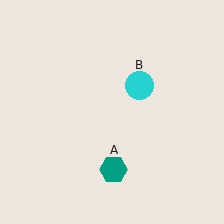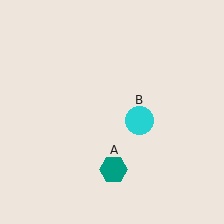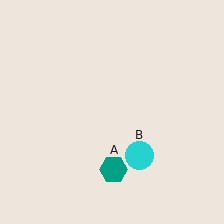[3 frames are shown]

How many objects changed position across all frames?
1 object changed position: cyan circle (object B).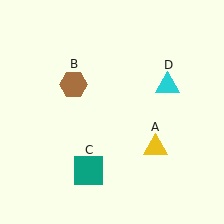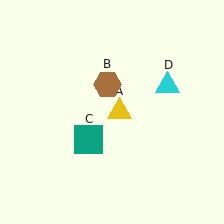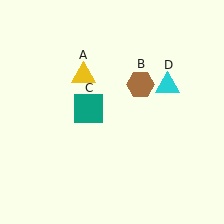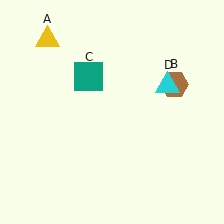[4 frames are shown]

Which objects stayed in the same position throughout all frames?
Cyan triangle (object D) remained stationary.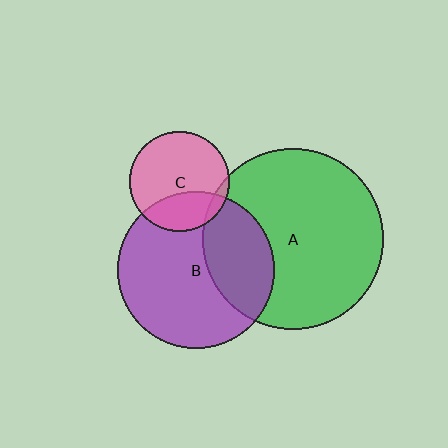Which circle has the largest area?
Circle A (green).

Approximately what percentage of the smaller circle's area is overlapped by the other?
Approximately 5%.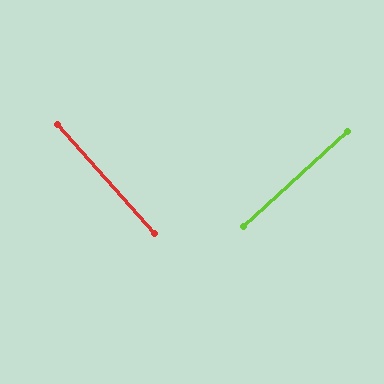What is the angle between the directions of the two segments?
Approximately 89 degrees.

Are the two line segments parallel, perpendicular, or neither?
Perpendicular — they meet at approximately 89°.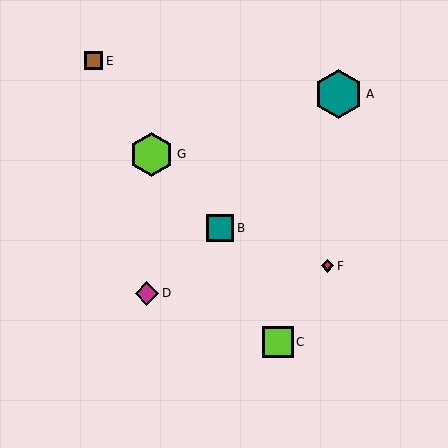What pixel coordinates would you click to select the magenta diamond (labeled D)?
Click at (147, 293) to select the magenta diamond D.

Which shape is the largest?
The teal hexagon (labeled A) is the largest.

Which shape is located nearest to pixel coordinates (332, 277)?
The red diamond (labeled F) at (327, 266) is nearest to that location.